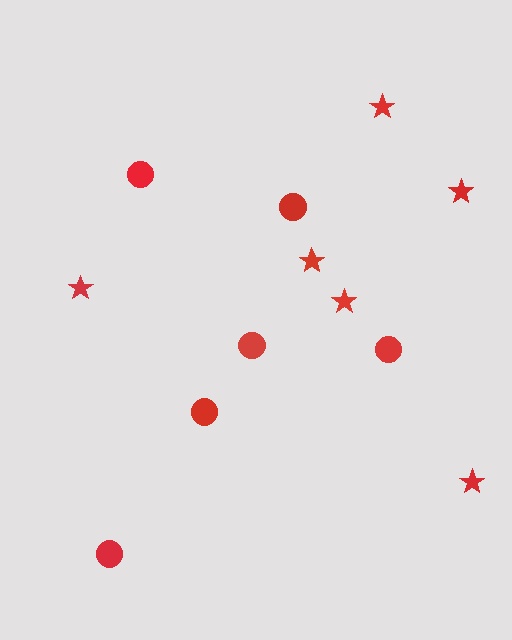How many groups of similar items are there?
There are 2 groups: one group of stars (6) and one group of circles (6).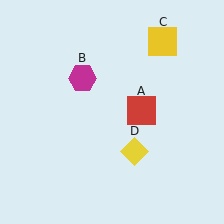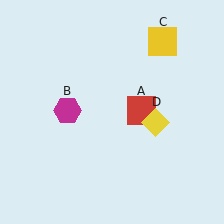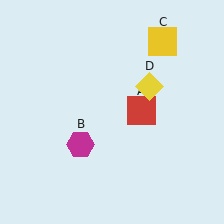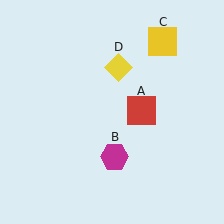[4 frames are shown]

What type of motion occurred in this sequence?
The magenta hexagon (object B), yellow diamond (object D) rotated counterclockwise around the center of the scene.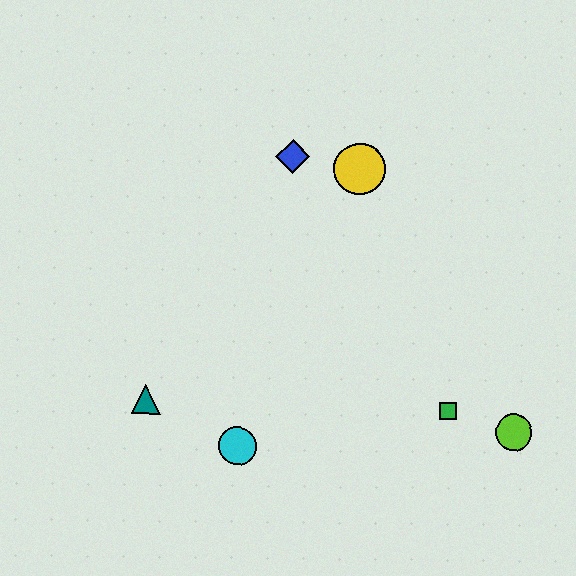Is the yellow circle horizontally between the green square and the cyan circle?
Yes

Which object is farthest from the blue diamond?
The lime circle is farthest from the blue diamond.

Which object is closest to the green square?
The lime circle is closest to the green square.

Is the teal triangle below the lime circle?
No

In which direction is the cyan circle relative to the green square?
The cyan circle is to the left of the green square.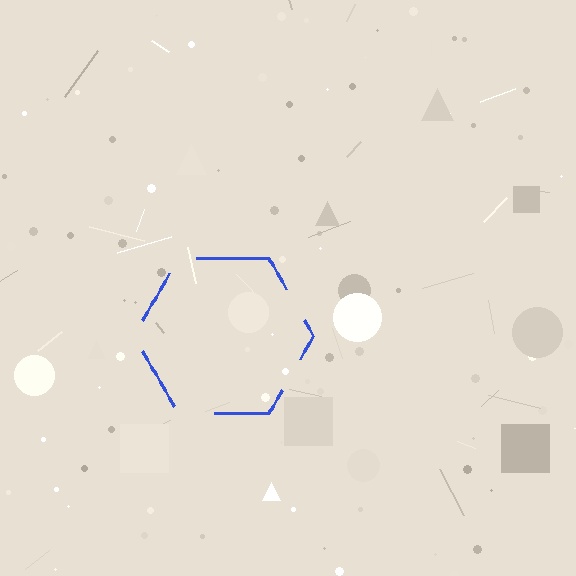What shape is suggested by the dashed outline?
The dashed outline suggests a hexagon.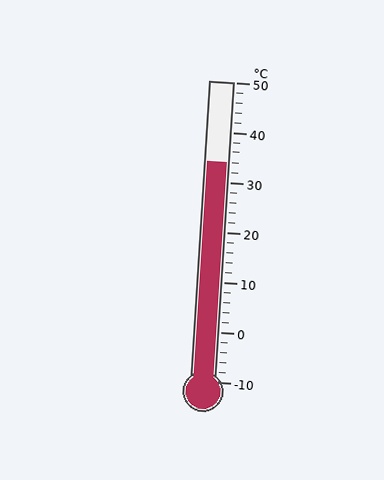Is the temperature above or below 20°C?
The temperature is above 20°C.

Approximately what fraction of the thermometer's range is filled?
The thermometer is filled to approximately 75% of its range.